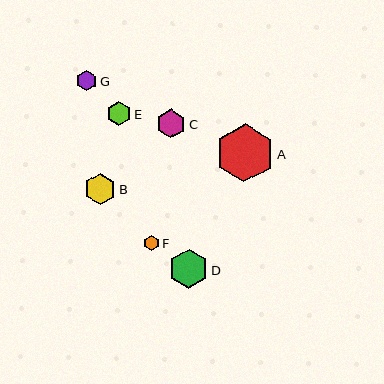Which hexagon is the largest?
Hexagon A is the largest with a size of approximately 59 pixels.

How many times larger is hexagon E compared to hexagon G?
Hexagon E is approximately 1.2 times the size of hexagon G.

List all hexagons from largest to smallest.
From largest to smallest: A, D, B, C, E, G, F.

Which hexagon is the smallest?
Hexagon F is the smallest with a size of approximately 15 pixels.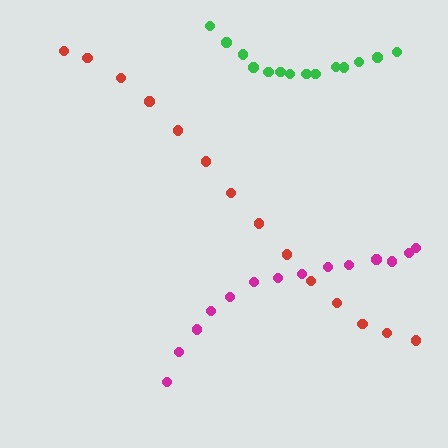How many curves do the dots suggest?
There are 3 distinct paths.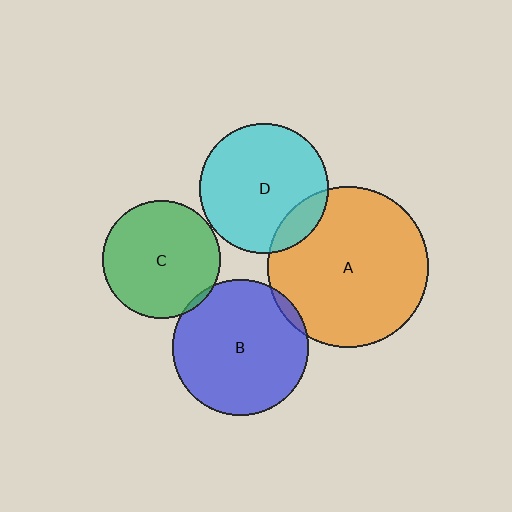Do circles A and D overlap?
Yes.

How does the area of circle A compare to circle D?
Approximately 1.5 times.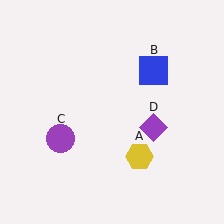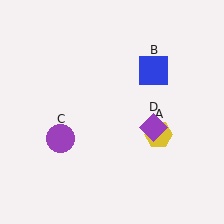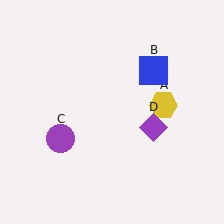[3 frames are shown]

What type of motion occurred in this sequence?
The yellow hexagon (object A) rotated counterclockwise around the center of the scene.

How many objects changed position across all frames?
1 object changed position: yellow hexagon (object A).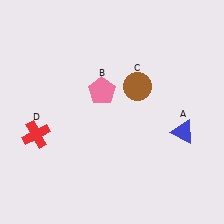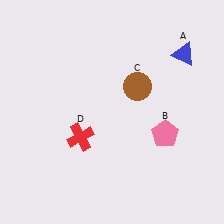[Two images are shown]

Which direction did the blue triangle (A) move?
The blue triangle (A) moved up.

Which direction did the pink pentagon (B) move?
The pink pentagon (B) moved right.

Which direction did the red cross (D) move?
The red cross (D) moved right.